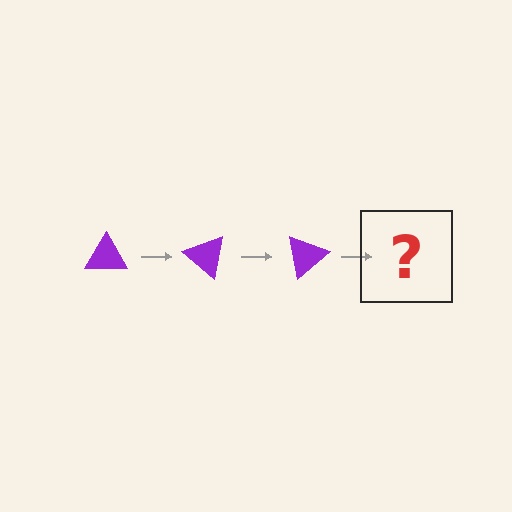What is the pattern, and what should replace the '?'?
The pattern is that the triangle rotates 40 degrees each step. The '?' should be a purple triangle rotated 120 degrees.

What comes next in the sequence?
The next element should be a purple triangle rotated 120 degrees.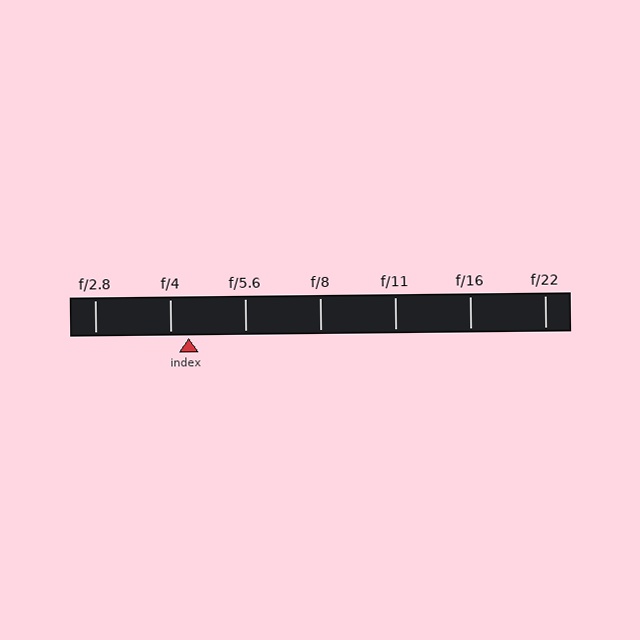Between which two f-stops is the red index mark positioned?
The index mark is between f/4 and f/5.6.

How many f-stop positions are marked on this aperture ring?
There are 7 f-stop positions marked.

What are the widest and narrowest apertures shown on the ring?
The widest aperture shown is f/2.8 and the narrowest is f/22.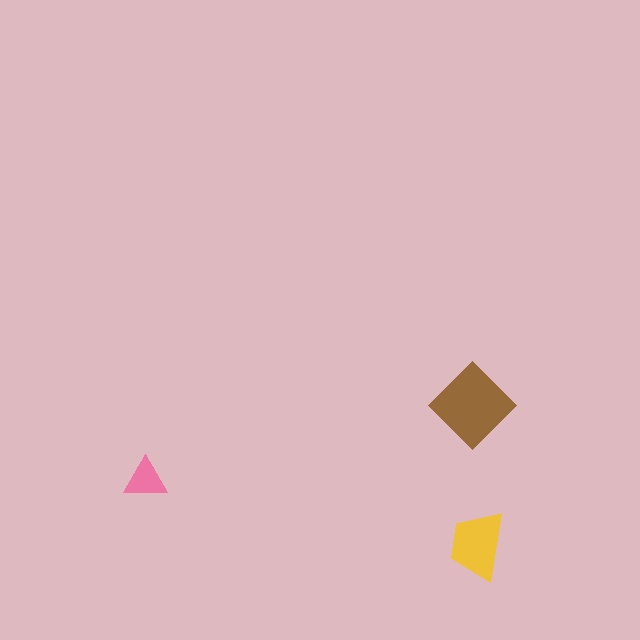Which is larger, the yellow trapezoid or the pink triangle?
The yellow trapezoid.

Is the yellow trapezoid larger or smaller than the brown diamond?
Smaller.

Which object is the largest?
The brown diamond.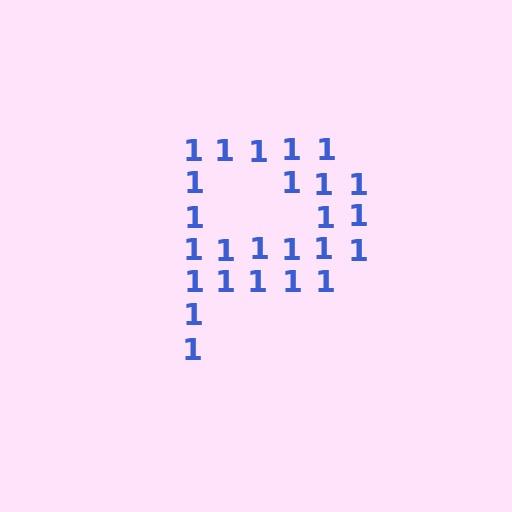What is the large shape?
The large shape is the letter P.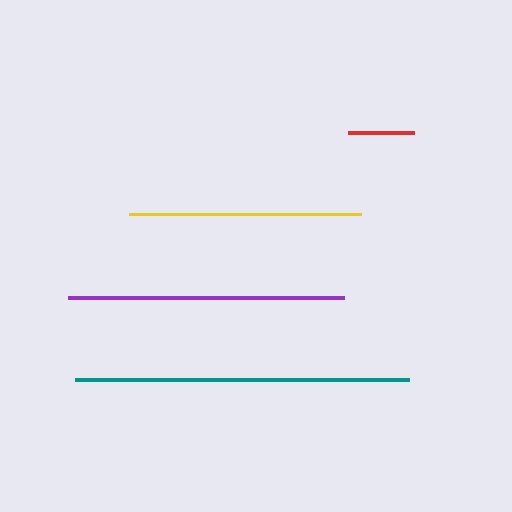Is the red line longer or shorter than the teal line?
The teal line is longer than the red line.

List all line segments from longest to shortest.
From longest to shortest: teal, purple, yellow, red.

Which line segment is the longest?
The teal line is the longest at approximately 334 pixels.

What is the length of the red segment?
The red segment is approximately 66 pixels long.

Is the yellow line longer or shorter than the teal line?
The teal line is longer than the yellow line.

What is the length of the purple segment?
The purple segment is approximately 276 pixels long.